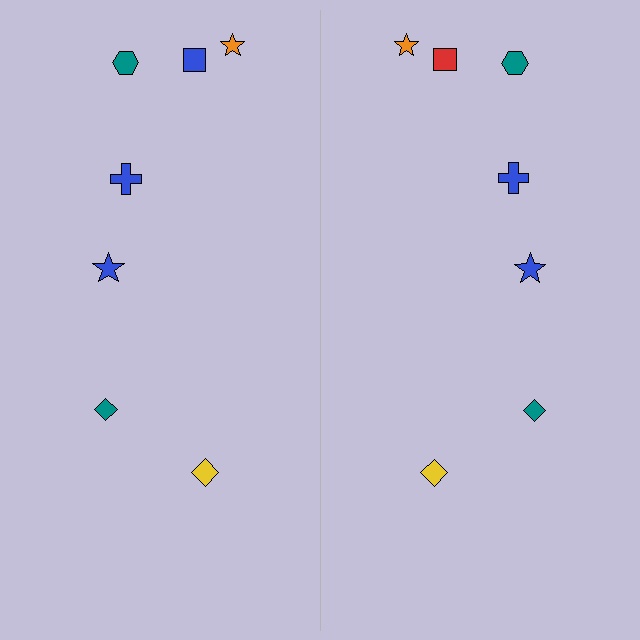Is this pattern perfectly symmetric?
No, the pattern is not perfectly symmetric. The red square on the right side breaks the symmetry — its mirror counterpart is blue.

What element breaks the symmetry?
The red square on the right side breaks the symmetry — its mirror counterpart is blue.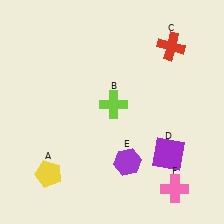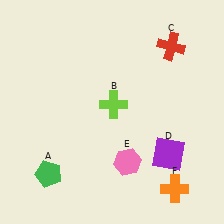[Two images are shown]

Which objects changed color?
A changed from yellow to green. E changed from purple to pink. F changed from pink to orange.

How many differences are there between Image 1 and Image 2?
There are 3 differences between the two images.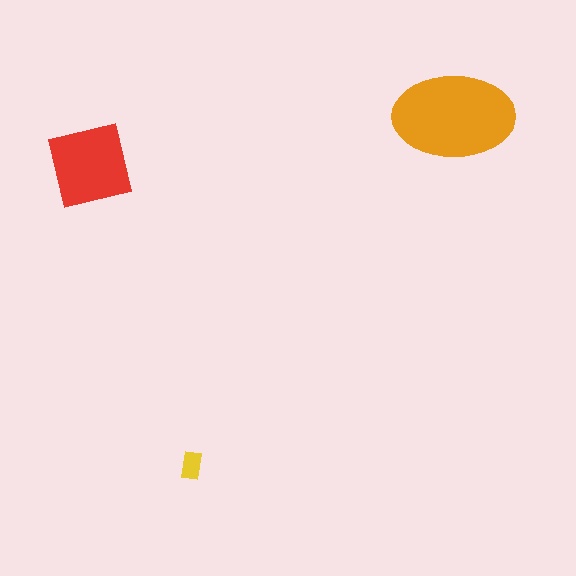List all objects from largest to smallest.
The orange ellipse, the red square, the yellow rectangle.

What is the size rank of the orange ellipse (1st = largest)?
1st.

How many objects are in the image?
There are 3 objects in the image.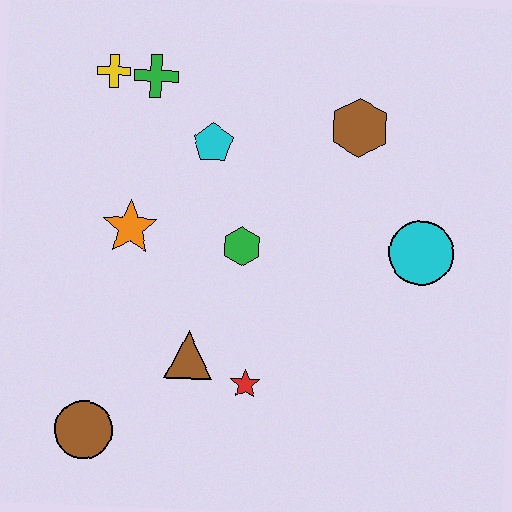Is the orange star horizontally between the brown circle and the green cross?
Yes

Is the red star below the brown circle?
No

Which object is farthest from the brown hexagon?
The brown circle is farthest from the brown hexagon.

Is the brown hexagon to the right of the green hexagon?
Yes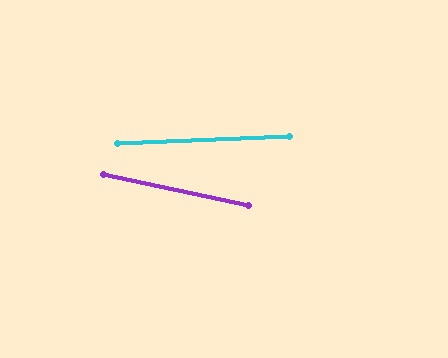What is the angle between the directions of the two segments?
Approximately 14 degrees.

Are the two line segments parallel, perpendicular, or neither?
Neither parallel nor perpendicular — they differ by about 14°.